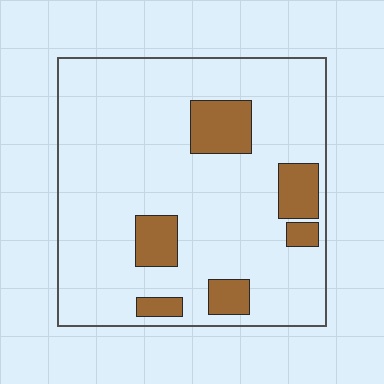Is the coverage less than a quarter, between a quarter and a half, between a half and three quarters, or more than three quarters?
Less than a quarter.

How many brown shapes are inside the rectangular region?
6.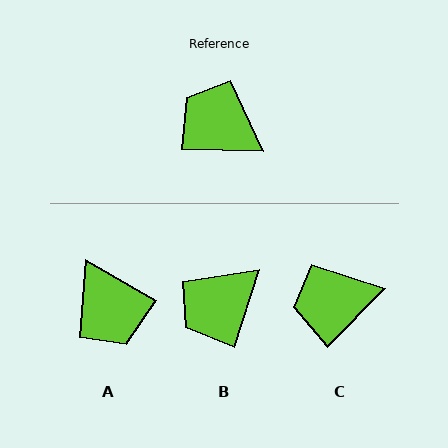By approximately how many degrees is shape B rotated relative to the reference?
Approximately 73 degrees counter-clockwise.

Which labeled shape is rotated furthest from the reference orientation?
A, about 151 degrees away.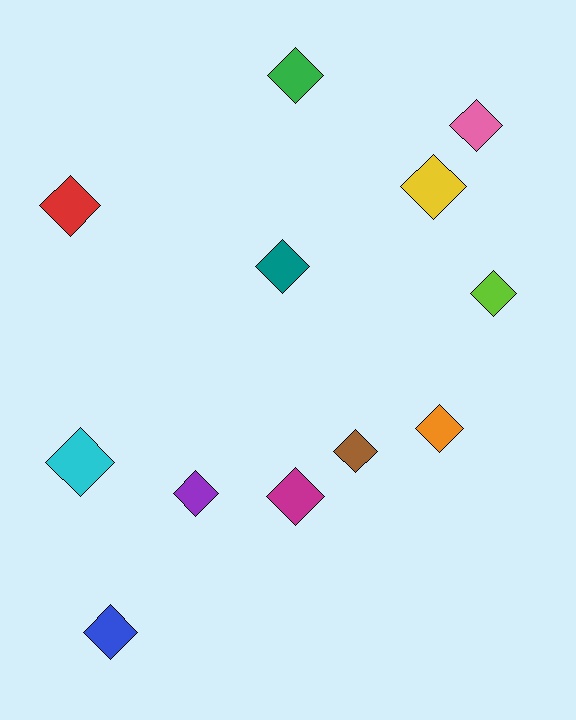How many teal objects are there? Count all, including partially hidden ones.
There is 1 teal object.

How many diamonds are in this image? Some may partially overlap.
There are 12 diamonds.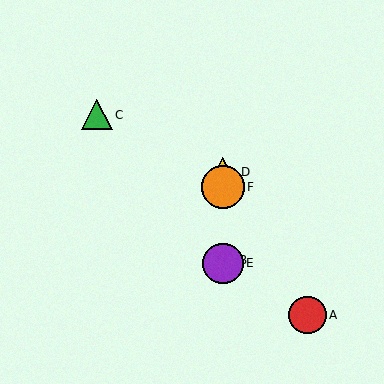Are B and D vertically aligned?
Yes, both are at x≈223.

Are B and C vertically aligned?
No, B is at x≈223 and C is at x≈97.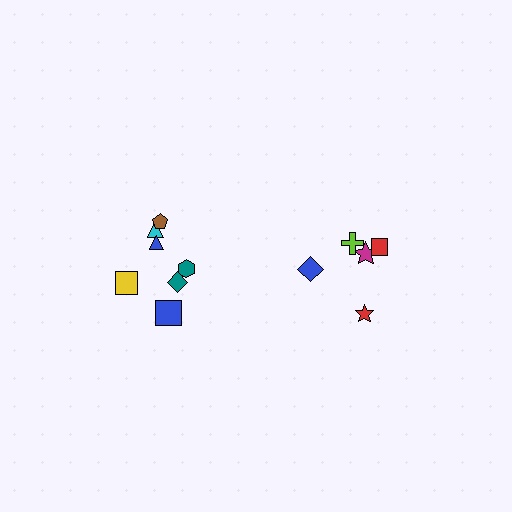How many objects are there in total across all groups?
There are 12 objects.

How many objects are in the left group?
There are 7 objects.